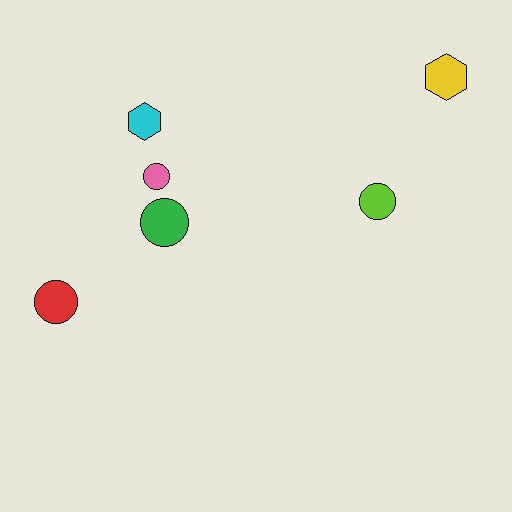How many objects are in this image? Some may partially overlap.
There are 6 objects.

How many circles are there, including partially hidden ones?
There are 4 circles.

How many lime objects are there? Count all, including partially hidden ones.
There is 1 lime object.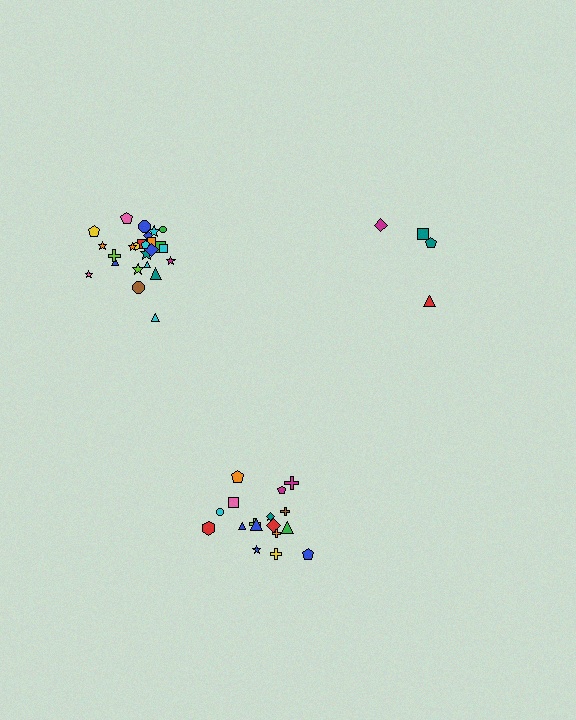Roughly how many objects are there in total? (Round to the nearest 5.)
Roughly 45 objects in total.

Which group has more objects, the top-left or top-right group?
The top-left group.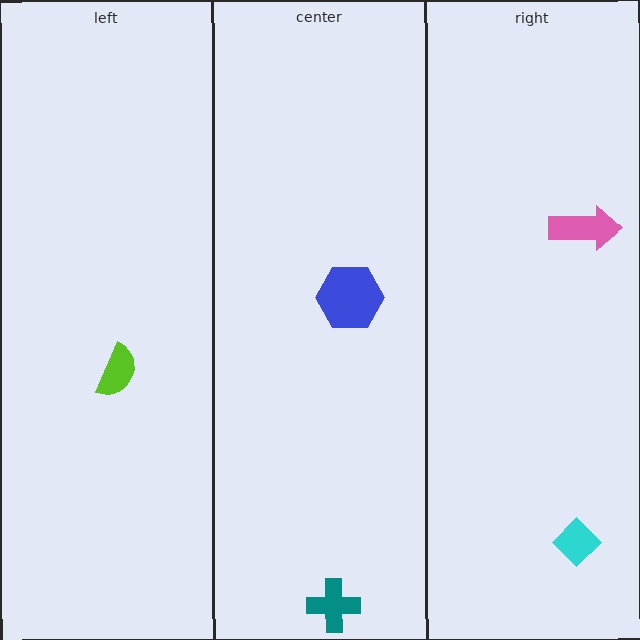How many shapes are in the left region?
1.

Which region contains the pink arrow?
The right region.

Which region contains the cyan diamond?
The right region.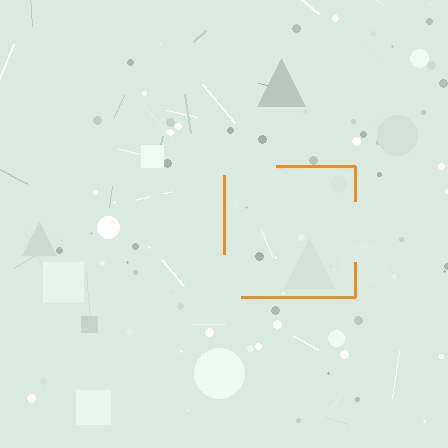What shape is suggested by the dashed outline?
The dashed outline suggests a square.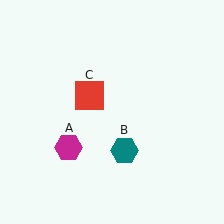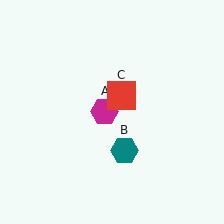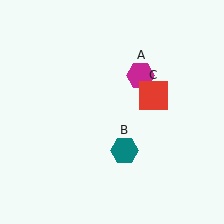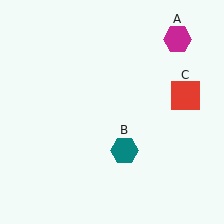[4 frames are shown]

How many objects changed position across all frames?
2 objects changed position: magenta hexagon (object A), red square (object C).